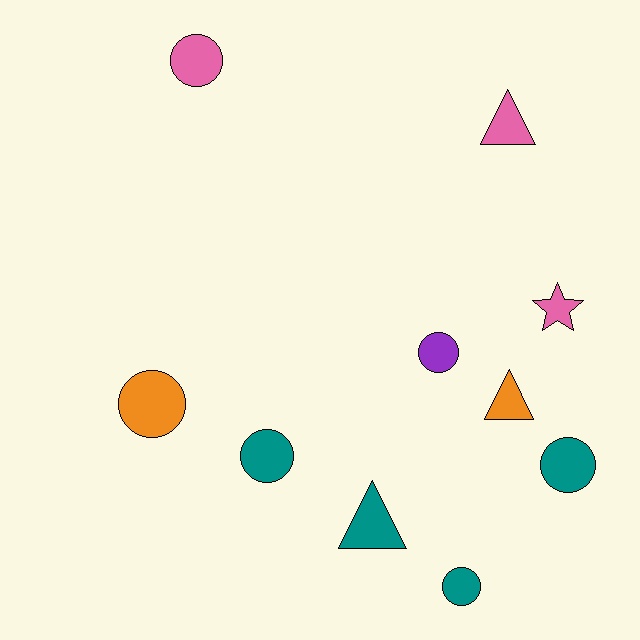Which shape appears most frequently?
Circle, with 6 objects.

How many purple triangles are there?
There are no purple triangles.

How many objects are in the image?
There are 10 objects.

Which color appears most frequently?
Teal, with 4 objects.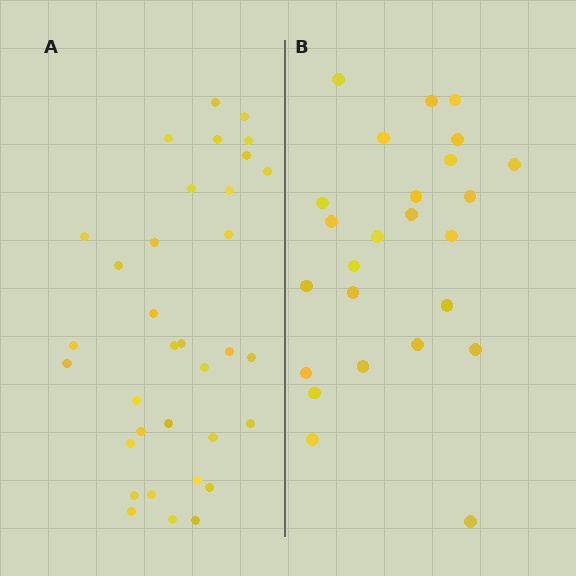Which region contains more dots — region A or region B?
Region A (the left region) has more dots.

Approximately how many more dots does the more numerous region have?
Region A has roughly 8 or so more dots than region B.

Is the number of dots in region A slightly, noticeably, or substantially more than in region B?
Region A has noticeably more, but not dramatically so. The ratio is roughly 1.4 to 1.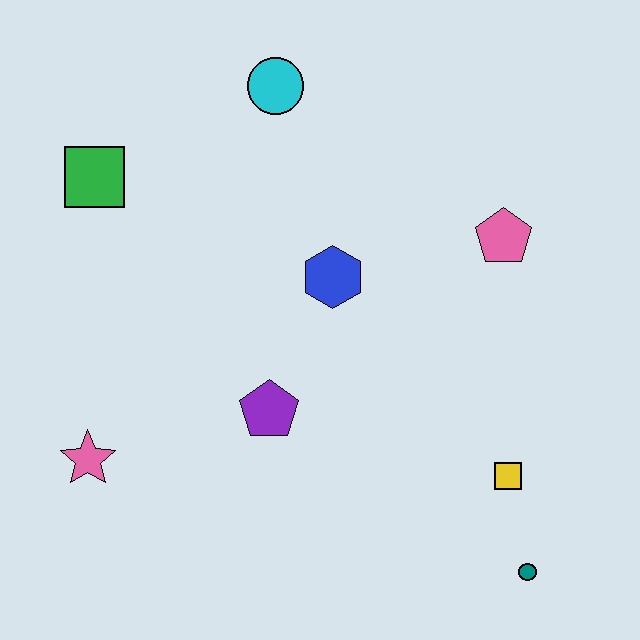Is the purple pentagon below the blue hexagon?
Yes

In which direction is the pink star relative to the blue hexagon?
The pink star is to the left of the blue hexagon.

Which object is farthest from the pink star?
The pink pentagon is farthest from the pink star.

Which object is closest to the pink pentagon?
The blue hexagon is closest to the pink pentagon.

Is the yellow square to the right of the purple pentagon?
Yes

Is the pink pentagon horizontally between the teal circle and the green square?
Yes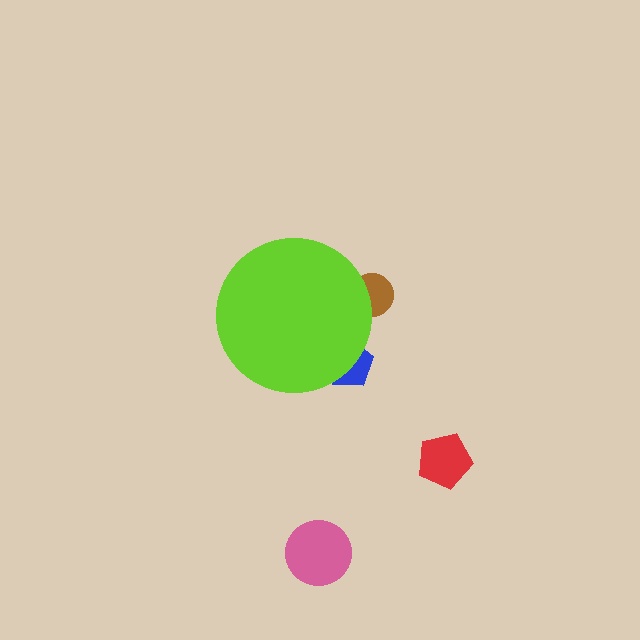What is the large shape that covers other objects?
A lime circle.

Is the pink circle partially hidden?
No, the pink circle is fully visible.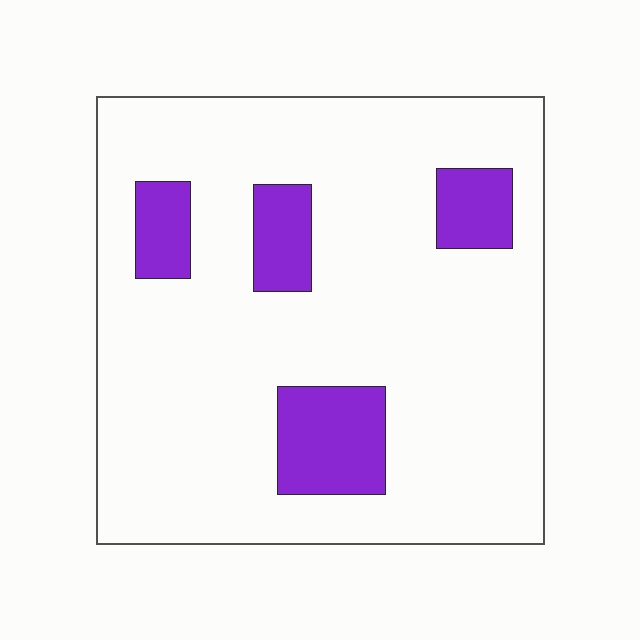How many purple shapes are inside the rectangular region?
4.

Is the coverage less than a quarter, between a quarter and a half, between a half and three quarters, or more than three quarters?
Less than a quarter.